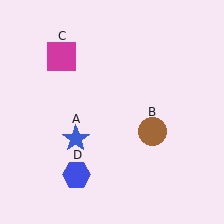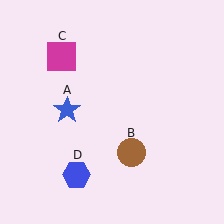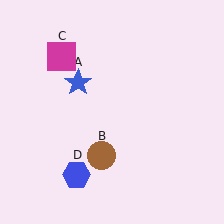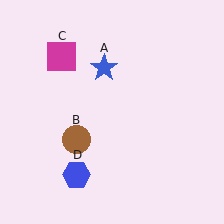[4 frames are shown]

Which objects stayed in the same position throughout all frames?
Magenta square (object C) and blue hexagon (object D) remained stationary.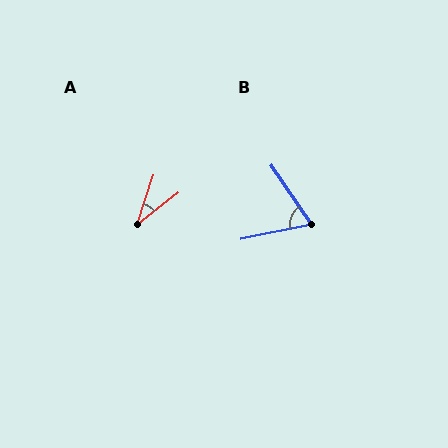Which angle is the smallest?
A, at approximately 34 degrees.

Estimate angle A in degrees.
Approximately 34 degrees.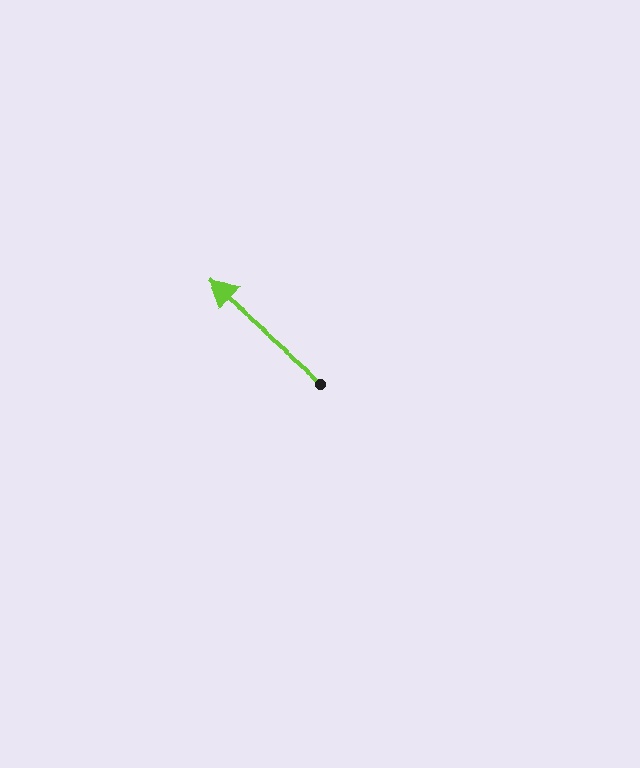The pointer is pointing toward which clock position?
Roughly 10 o'clock.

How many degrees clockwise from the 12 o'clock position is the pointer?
Approximately 311 degrees.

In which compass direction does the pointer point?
Northwest.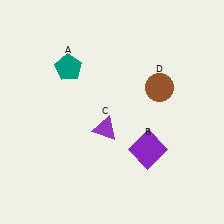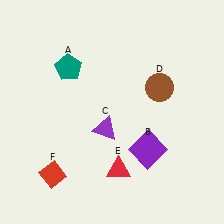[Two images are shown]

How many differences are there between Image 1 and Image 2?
There are 2 differences between the two images.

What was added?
A red triangle (E), a red diamond (F) were added in Image 2.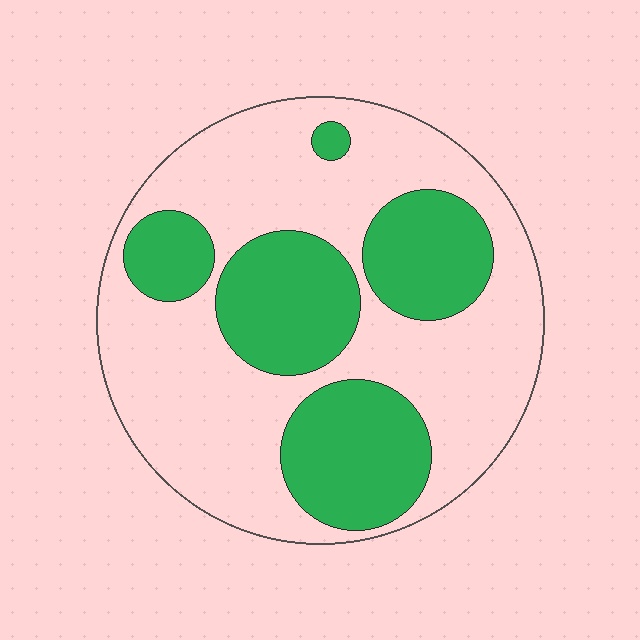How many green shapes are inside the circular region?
5.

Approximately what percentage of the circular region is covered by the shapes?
Approximately 35%.